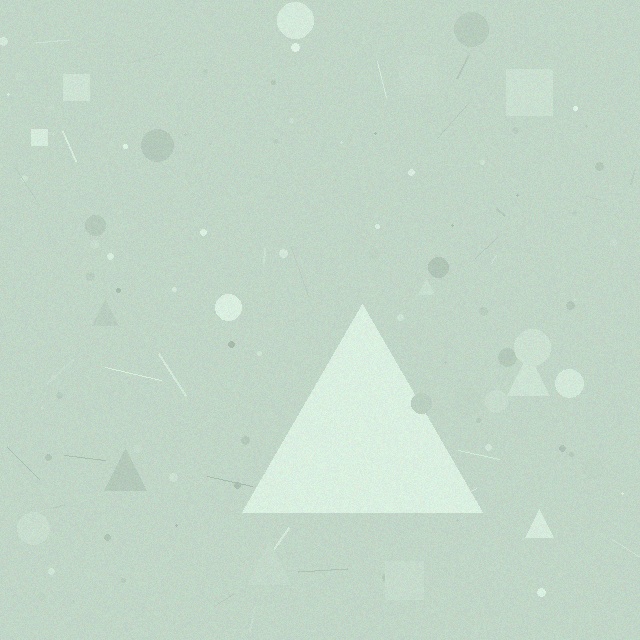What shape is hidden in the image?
A triangle is hidden in the image.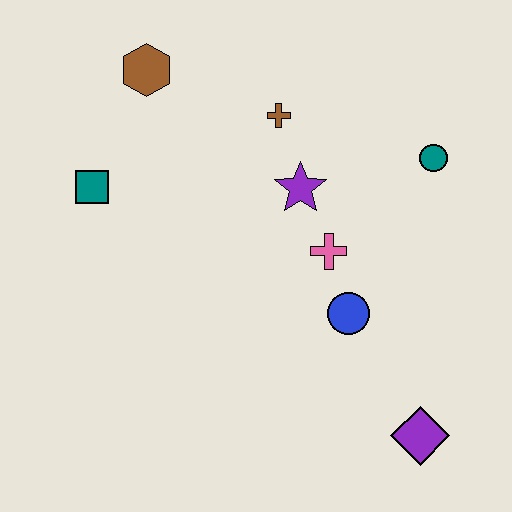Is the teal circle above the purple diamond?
Yes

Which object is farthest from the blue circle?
The brown hexagon is farthest from the blue circle.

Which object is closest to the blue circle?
The pink cross is closest to the blue circle.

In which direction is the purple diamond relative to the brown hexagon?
The purple diamond is below the brown hexagon.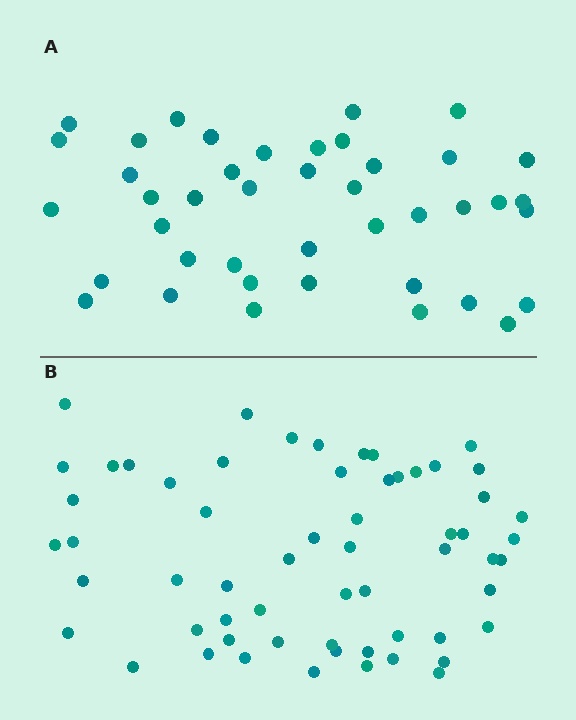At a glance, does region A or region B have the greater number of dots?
Region B (the bottom region) has more dots.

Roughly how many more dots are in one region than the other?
Region B has approximately 20 more dots than region A.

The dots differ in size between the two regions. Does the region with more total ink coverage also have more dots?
No. Region A has more total ink coverage because its dots are larger, but region B actually contains more individual dots. Total area can be misleading — the number of items is what matters here.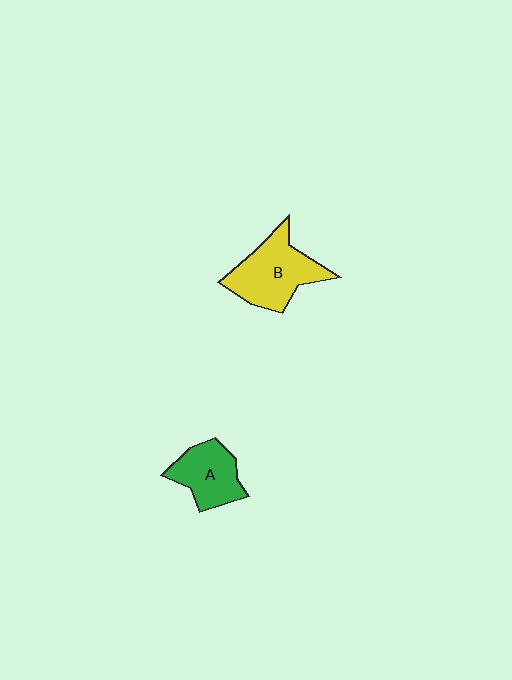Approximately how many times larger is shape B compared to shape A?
Approximately 1.4 times.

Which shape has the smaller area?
Shape A (green).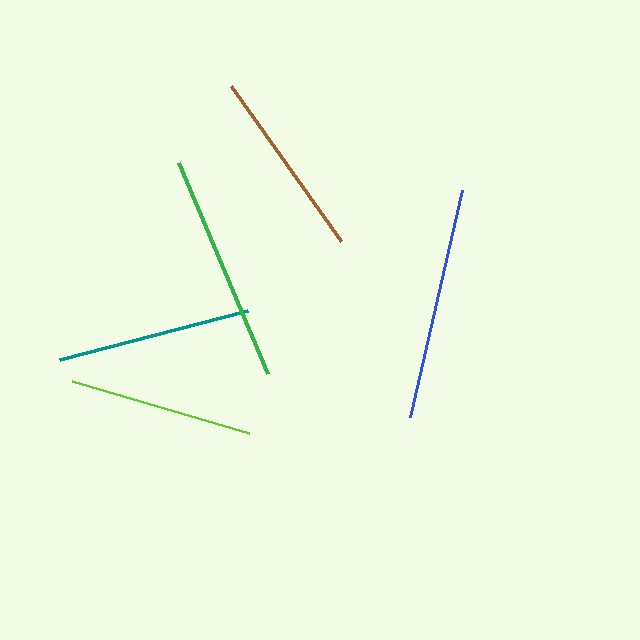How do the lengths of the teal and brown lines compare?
The teal and brown lines are approximately the same length.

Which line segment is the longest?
The blue line is the longest at approximately 234 pixels.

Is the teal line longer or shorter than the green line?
The green line is longer than the teal line.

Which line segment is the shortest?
The lime line is the shortest at approximately 184 pixels.